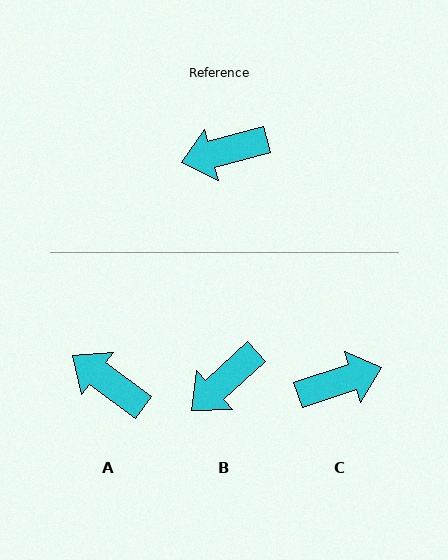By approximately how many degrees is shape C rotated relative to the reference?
Approximately 177 degrees clockwise.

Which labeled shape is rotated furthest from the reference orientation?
C, about 177 degrees away.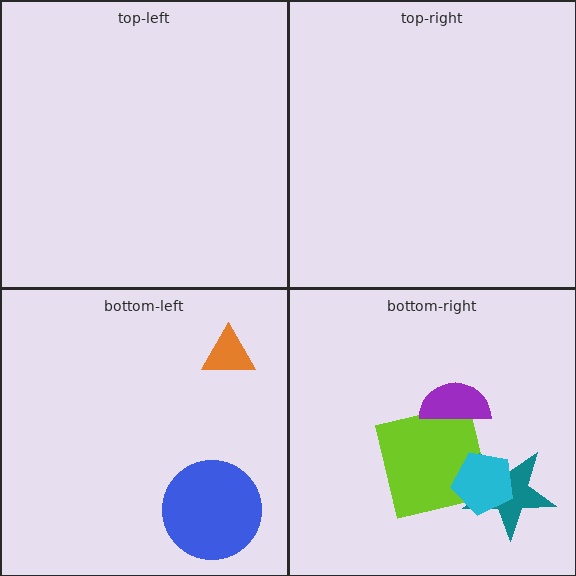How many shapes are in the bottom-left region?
2.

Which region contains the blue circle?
The bottom-left region.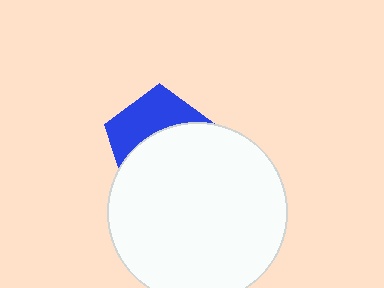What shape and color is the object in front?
The object in front is a white circle.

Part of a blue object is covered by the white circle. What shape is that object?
It is a pentagon.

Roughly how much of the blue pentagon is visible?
A small part of it is visible (roughly 42%).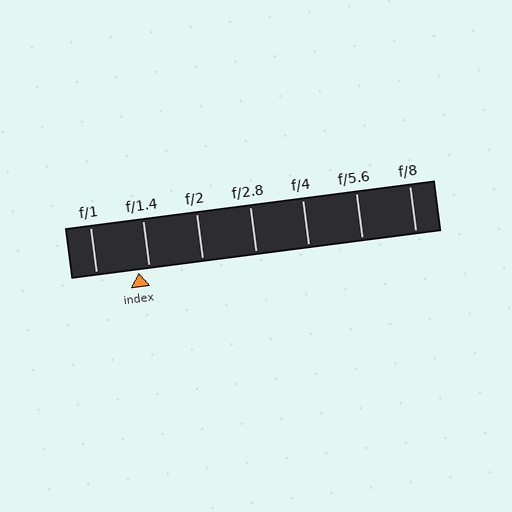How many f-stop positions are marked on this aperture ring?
There are 7 f-stop positions marked.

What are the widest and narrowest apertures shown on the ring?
The widest aperture shown is f/1 and the narrowest is f/8.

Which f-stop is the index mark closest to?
The index mark is closest to f/1.4.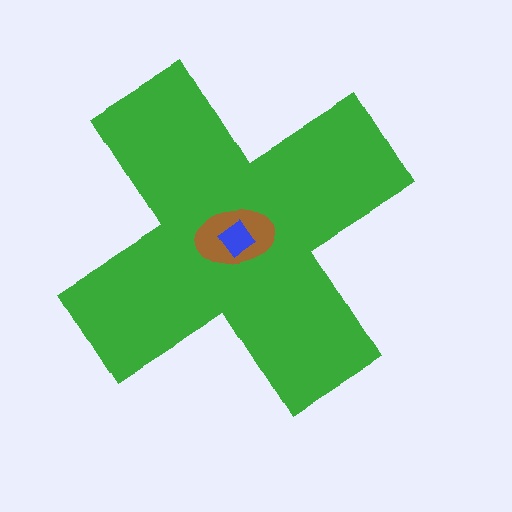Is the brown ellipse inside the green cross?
Yes.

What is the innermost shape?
The blue diamond.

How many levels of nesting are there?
3.